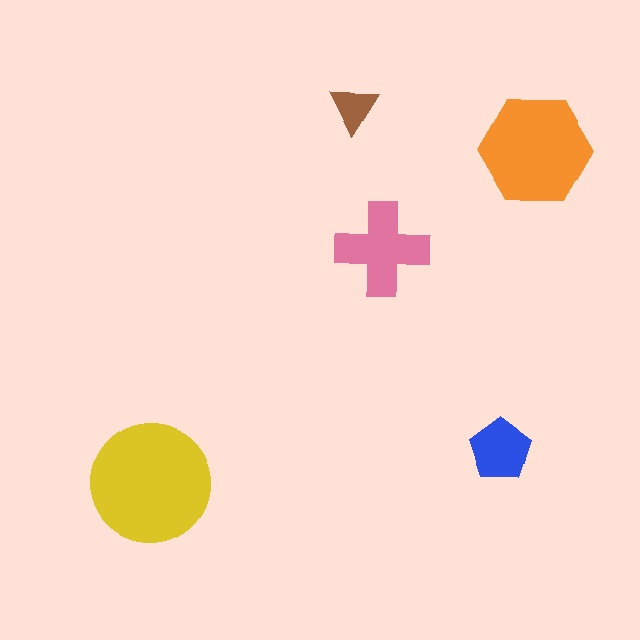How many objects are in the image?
There are 5 objects in the image.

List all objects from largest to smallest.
The yellow circle, the orange hexagon, the pink cross, the blue pentagon, the brown triangle.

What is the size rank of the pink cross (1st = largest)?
3rd.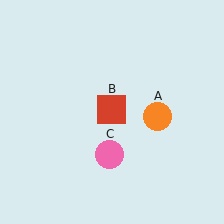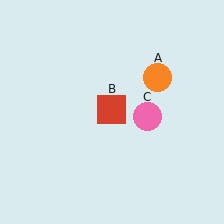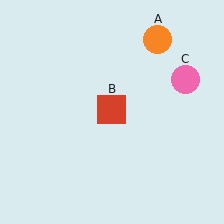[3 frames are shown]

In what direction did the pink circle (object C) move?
The pink circle (object C) moved up and to the right.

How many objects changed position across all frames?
2 objects changed position: orange circle (object A), pink circle (object C).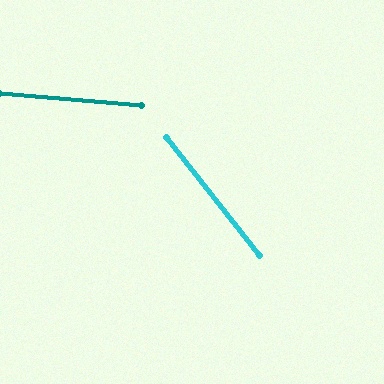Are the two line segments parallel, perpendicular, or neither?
Neither parallel nor perpendicular — they differ by about 47°.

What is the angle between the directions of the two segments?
Approximately 47 degrees.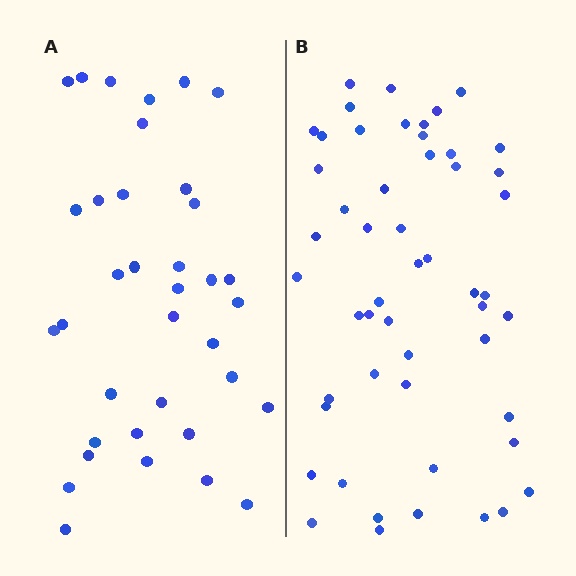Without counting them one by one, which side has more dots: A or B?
Region B (the right region) has more dots.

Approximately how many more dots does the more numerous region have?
Region B has approximately 15 more dots than region A.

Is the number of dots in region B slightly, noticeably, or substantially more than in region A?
Region B has noticeably more, but not dramatically so. The ratio is roughly 1.4 to 1.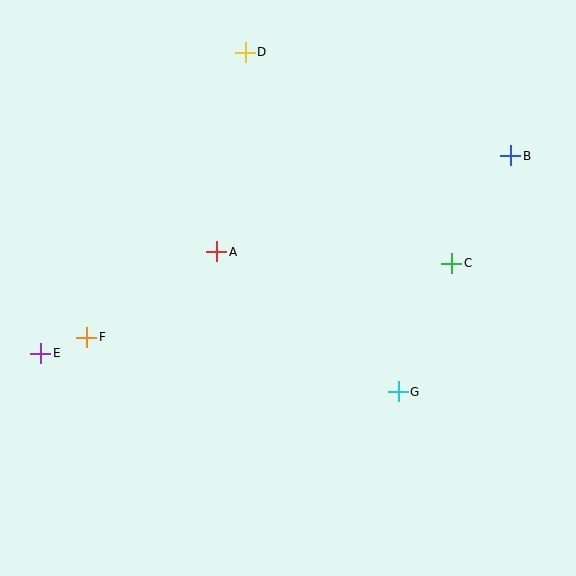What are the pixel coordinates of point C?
Point C is at (452, 263).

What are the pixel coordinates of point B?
Point B is at (511, 156).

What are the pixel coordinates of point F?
Point F is at (87, 337).